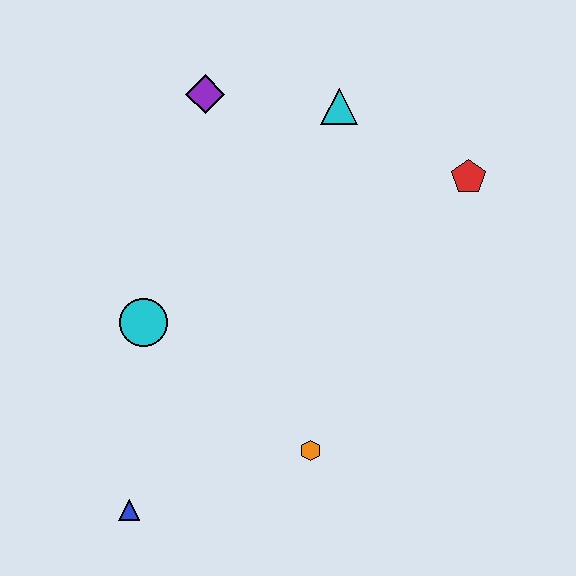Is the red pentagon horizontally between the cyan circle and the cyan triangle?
No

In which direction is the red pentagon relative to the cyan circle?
The red pentagon is to the right of the cyan circle.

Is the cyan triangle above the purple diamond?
No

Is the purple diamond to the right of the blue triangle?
Yes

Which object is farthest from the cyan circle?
The red pentagon is farthest from the cyan circle.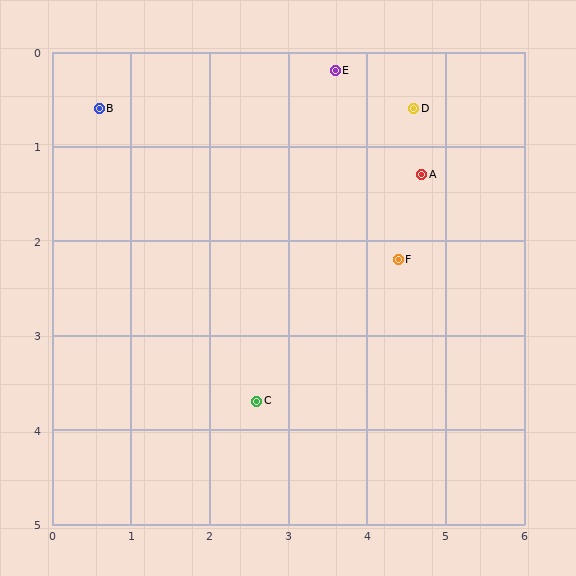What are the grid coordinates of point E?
Point E is at approximately (3.6, 0.2).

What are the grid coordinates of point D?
Point D is at approximately (4.6, 0.6).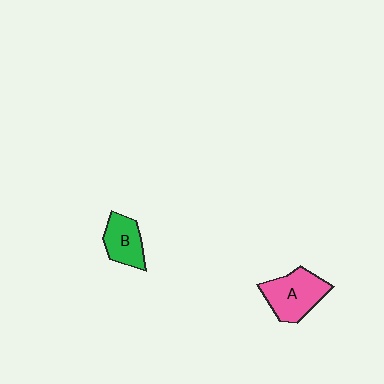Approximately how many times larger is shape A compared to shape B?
Approximately 1.4 times.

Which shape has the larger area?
Shape A (pink).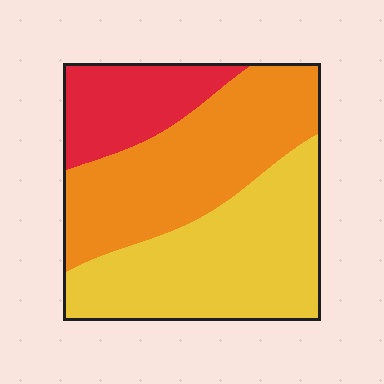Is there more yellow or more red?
Yellow.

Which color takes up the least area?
Red, at roughly 20%.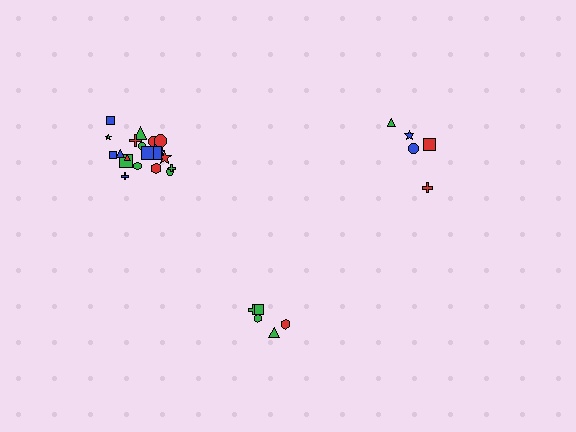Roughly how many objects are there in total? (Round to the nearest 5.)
Roughly 30 objects in total.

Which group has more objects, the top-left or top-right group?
The top-left group.